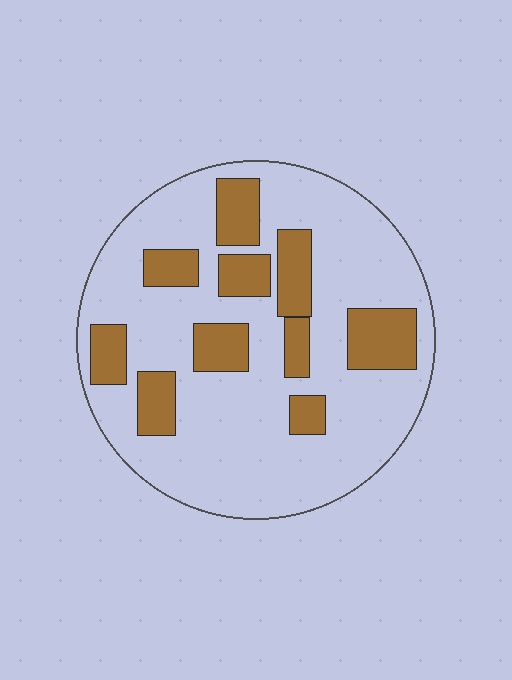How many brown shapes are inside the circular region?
10.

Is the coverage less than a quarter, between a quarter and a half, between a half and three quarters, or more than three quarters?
Less than a quarter.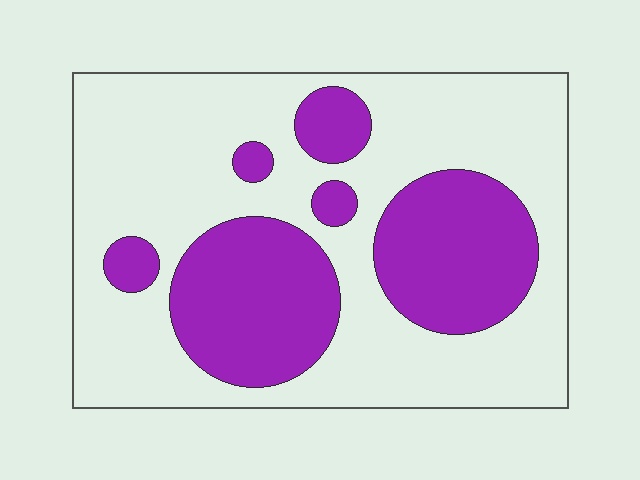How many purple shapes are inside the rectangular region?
6.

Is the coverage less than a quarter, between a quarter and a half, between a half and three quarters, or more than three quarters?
Between a quarter and a half.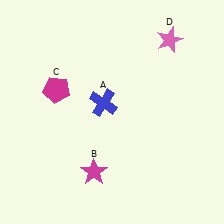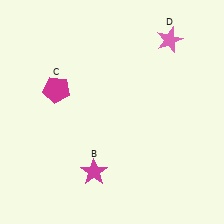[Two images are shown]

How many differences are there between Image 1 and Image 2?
There is 1 difference between the two images.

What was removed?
The blue cross (A) was removed in Image 2.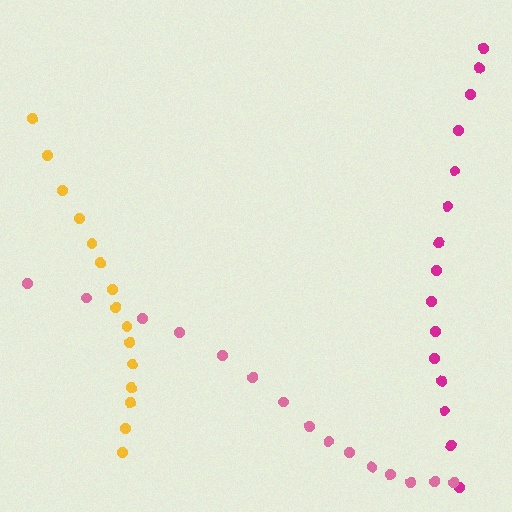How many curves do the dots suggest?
There are 3 distinct paths.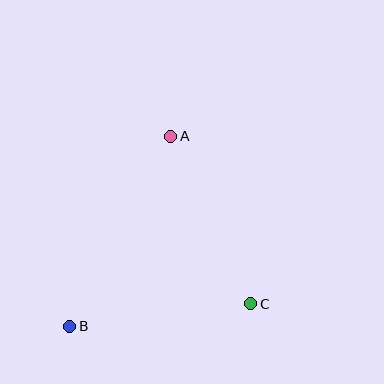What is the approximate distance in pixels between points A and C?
The distance between A and C is approximately 186 pixels.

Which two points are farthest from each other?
Points A and B are farthest from each other.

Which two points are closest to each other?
Points B and C are closest to each other.